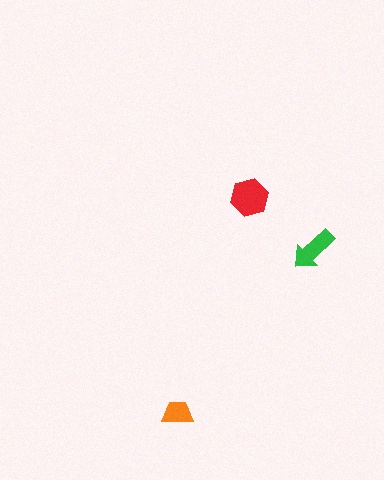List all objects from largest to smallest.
The red hexagon, the green arrow, the orange trapezoid.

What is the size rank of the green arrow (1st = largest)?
2nd.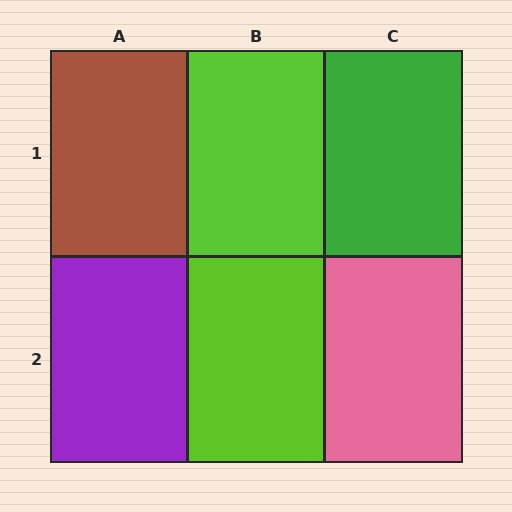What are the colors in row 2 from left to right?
Purple, lime, pink.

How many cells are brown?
1 cell is brown.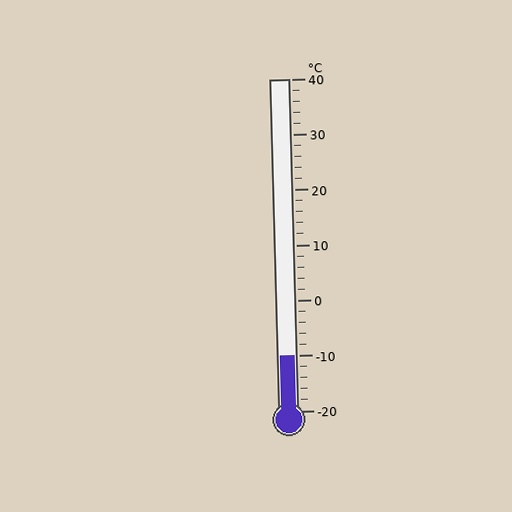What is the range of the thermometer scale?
The thermometer scale ranges from -20°C to 40°C.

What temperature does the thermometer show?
The thermometer shows approximately -10°C.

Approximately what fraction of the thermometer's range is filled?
The thermometer is filled to approximately 15% of its range.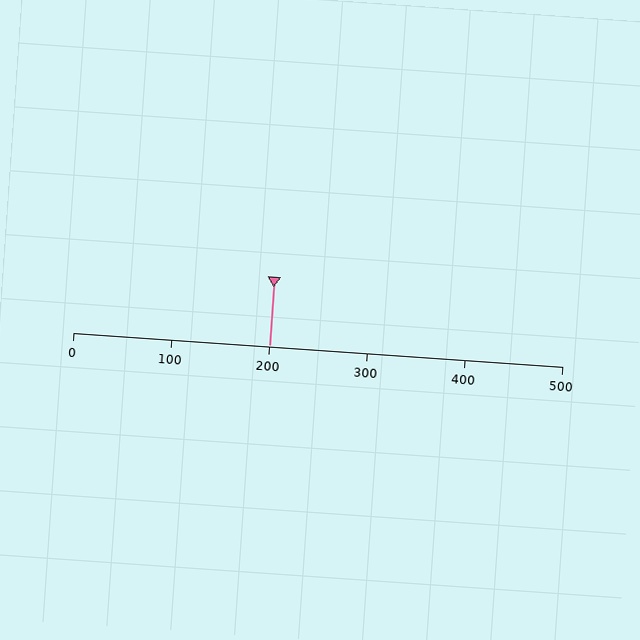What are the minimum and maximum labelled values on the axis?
The axis runs from 0 to 500.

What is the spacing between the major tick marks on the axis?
The major ticks are spaced 100 apart.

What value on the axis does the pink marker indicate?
The marker indicates approximately 200.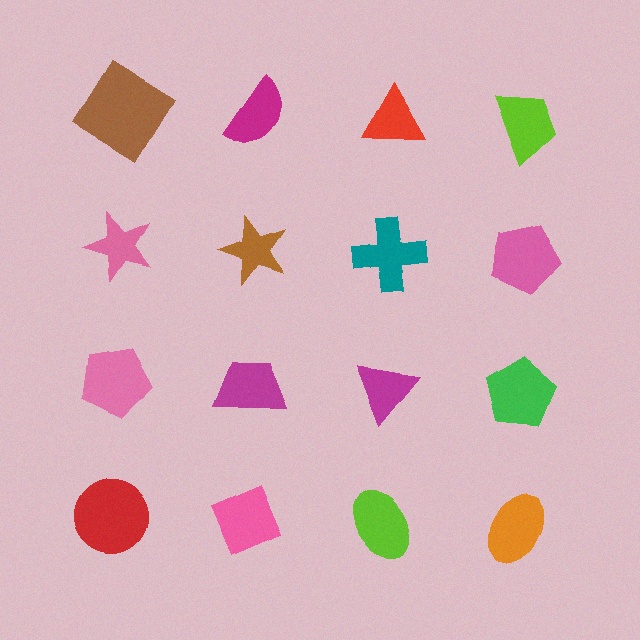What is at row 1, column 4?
A lime trapezoid.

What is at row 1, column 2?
A magenta semicircle.